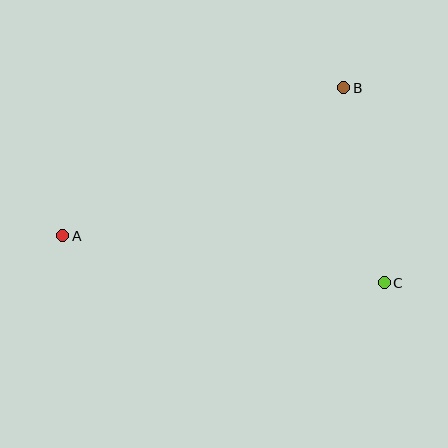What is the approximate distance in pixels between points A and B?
The distance between A and B is approximately 317 pixels.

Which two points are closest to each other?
Points B and C are closest to each other.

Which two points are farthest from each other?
Points A and C are farthest from each other.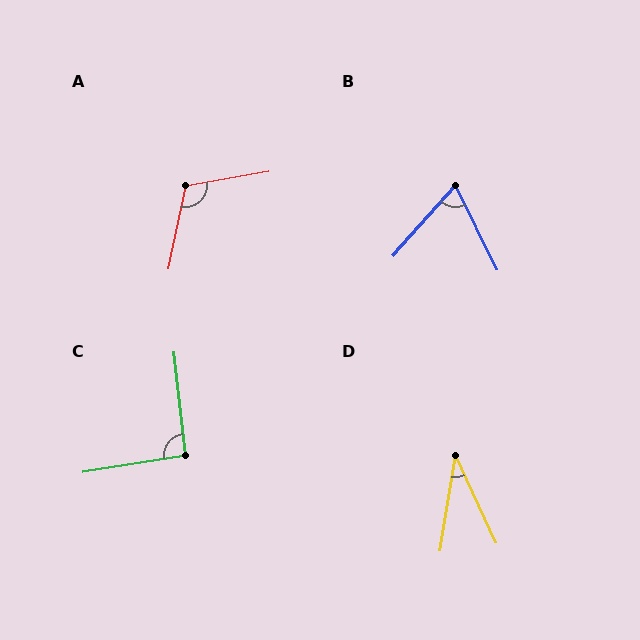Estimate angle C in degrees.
Approximately 93 degrees.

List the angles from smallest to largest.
D (34°), B (68°), C (93°), A (112°).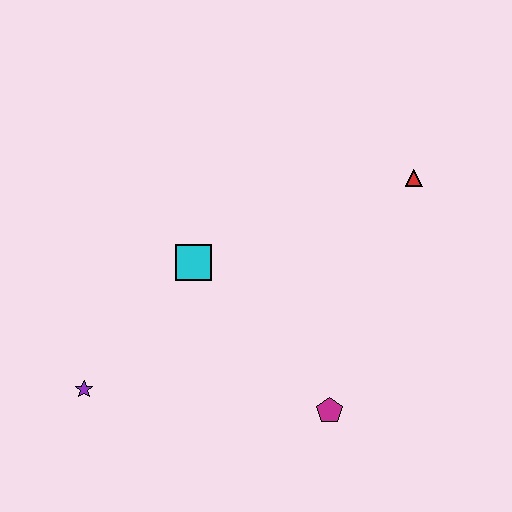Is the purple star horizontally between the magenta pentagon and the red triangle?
No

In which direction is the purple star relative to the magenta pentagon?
The purple star is to the left of the magenta pentagon.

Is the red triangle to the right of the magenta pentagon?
Yes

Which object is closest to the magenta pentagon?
The cyan square is closest to the magenta pentagon.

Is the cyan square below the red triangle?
Yes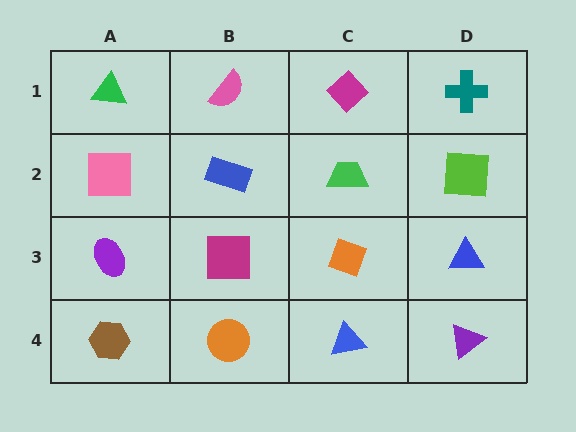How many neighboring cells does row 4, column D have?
2.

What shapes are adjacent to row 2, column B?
A pink semicircle (row 1, column B), a magenta square (row 3, column B), a pink square (row 2, column A), a green trapezoid (row 2, column C).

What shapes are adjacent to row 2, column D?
A teal cross (row 1, column D), a blue triangle (row 3, column D), a green trapezoid (row 2, column C).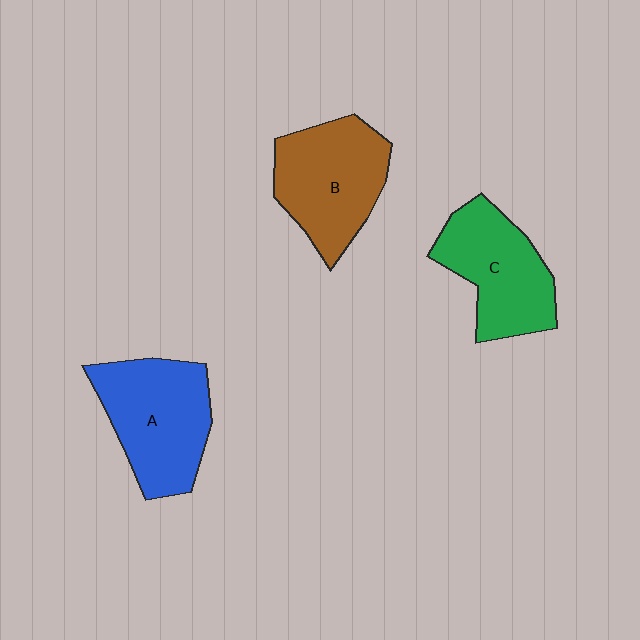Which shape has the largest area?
Shape A (blue).